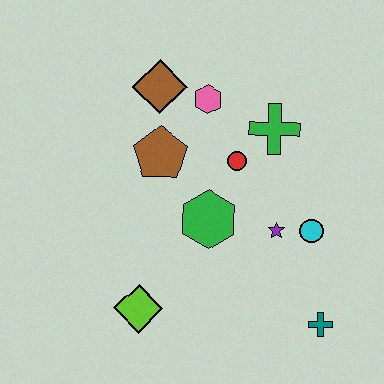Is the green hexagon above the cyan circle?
Yes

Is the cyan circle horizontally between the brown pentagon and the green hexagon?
No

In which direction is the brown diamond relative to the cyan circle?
The brown diamond is to the left of the cyan circle.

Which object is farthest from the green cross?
The lime diamond is farthest from the green cross.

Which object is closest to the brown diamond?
The pink hexagon is closest to the brown diamond.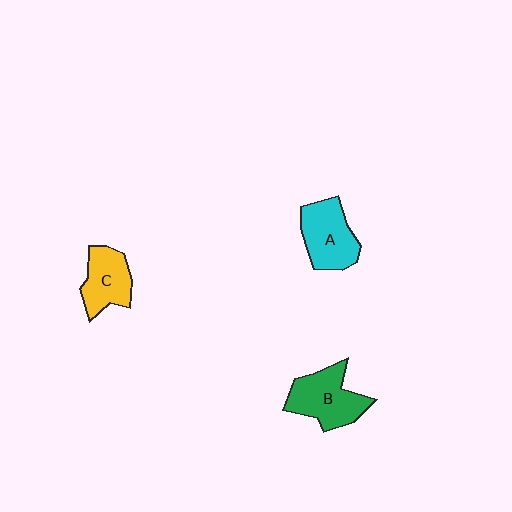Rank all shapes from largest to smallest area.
From largest to smallest: B (green), A (cyan), C (yellow).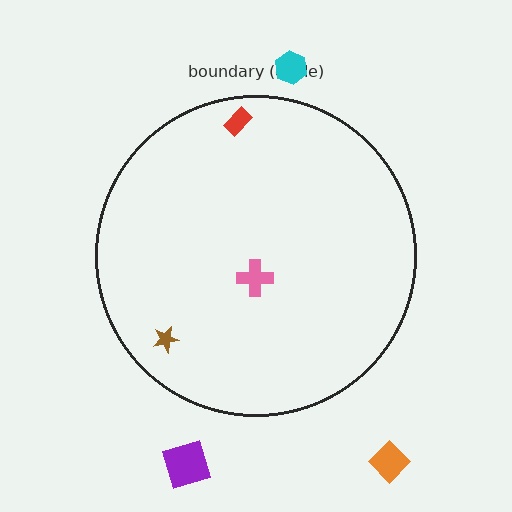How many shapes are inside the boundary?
3 inside, 3 outside.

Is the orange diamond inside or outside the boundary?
Outside.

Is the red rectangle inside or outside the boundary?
Inside.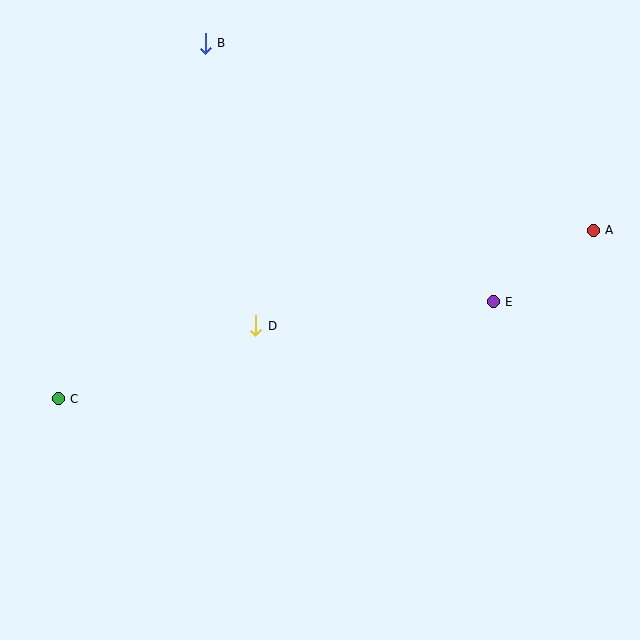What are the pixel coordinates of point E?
Point E is at (493, 302).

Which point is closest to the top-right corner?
Point A is closest to the top-right corner.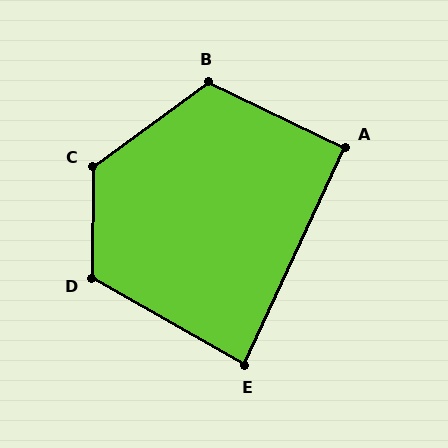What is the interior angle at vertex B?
Approximately 118 degrees (obtuse).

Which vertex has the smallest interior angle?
E, at approximately 85 degrees.